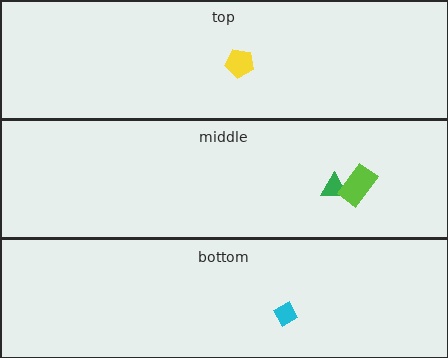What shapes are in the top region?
The yellow pentagon.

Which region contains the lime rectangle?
The middle region.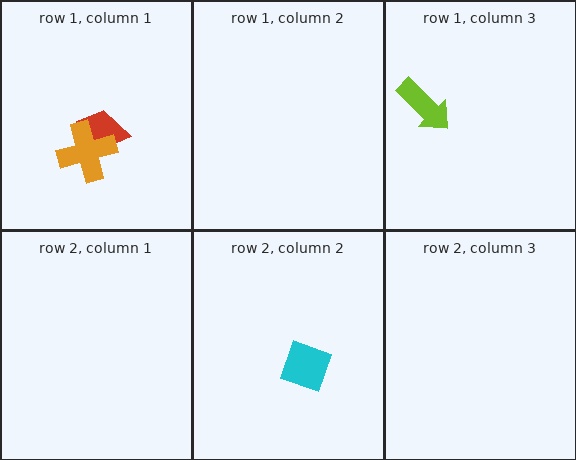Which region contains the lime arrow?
The row 1, column 3 region.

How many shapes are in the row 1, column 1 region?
2.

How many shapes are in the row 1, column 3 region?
1.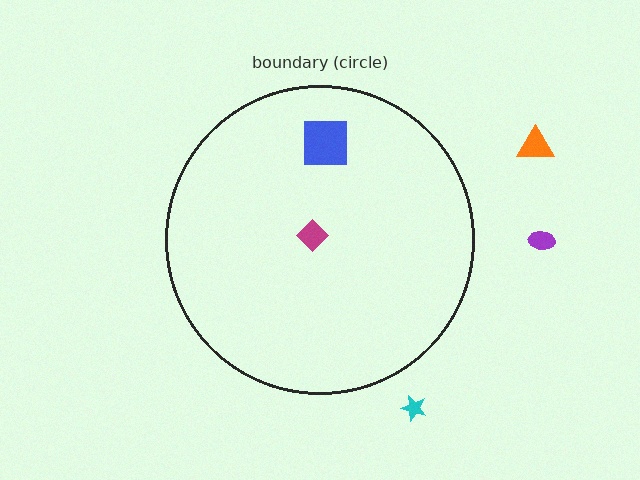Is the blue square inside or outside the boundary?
Inside.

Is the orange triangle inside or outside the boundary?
Outside.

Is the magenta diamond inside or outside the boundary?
Inside.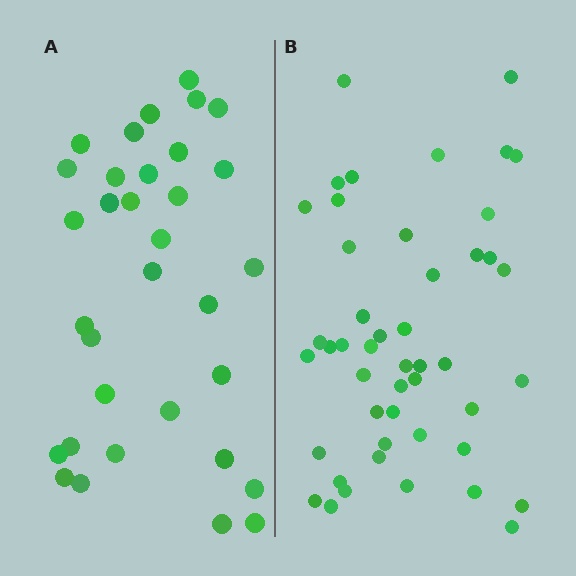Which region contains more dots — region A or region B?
Region B (the right region) has more dots.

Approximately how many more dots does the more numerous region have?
Region B has approximately 15 more dots than region A.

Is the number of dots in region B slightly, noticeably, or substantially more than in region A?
Region B has noticeably more, but not dramatically so. The ratio is roughly 1.4 to 1.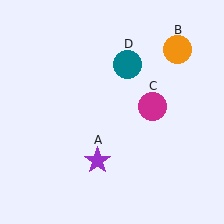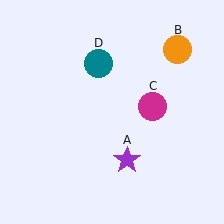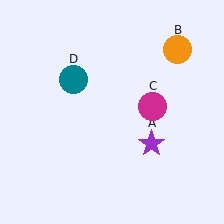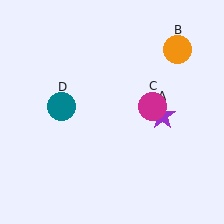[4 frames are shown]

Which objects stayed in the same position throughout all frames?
Orange circle (object B) and magenta circle (object C) remained stationary.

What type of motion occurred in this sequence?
The purple star (object A), teal circle (object D) rotated counterclockwise around the center of the scene.